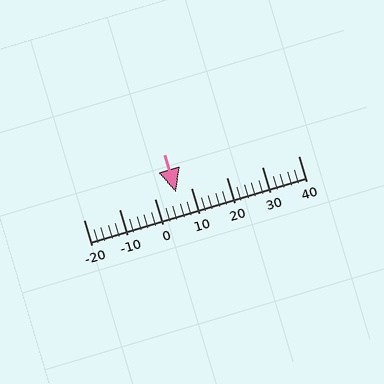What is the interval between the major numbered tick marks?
The major tick marks are spaced 10 units apart.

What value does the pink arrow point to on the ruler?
The pink arrow points to approximately 6.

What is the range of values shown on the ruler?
The ruler shows values from -20 to 40.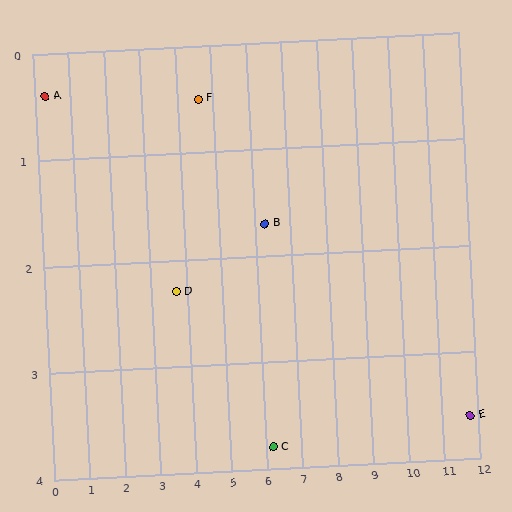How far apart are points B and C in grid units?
Points B and C are about 2.1 grid units apart.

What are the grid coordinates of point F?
Point F is at approximately (4.6, 0.5).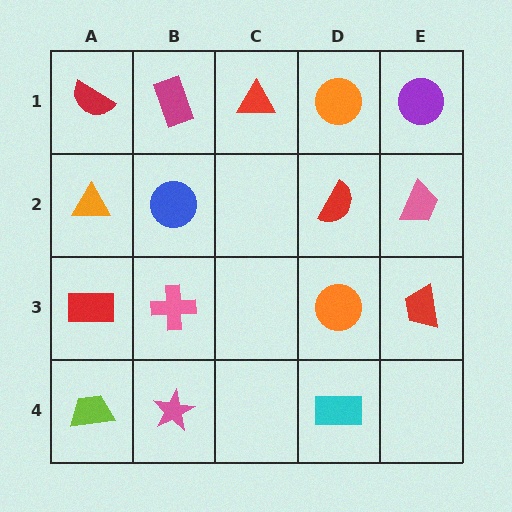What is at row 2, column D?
A red semicircle.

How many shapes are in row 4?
3 shapes.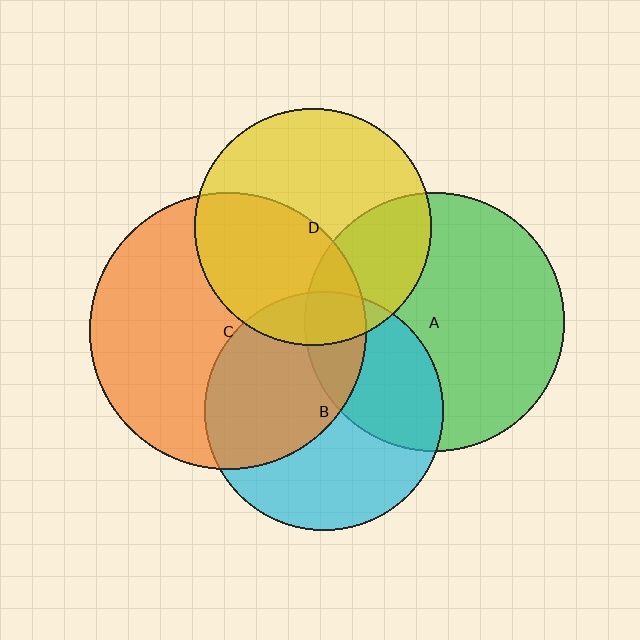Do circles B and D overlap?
Yes.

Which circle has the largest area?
Circle C (orange).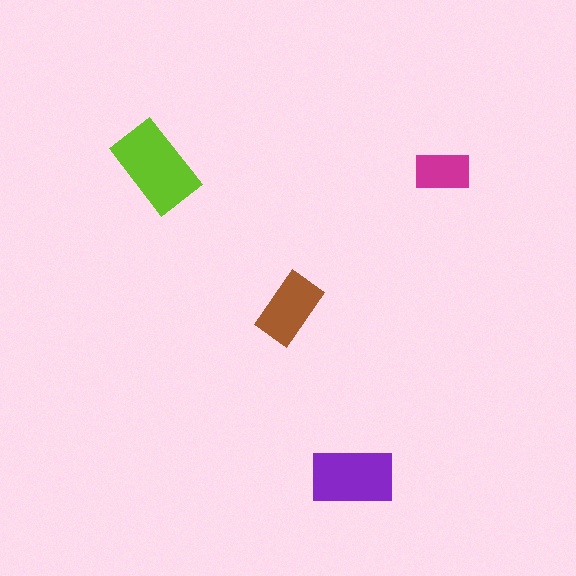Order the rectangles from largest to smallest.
the lime one, the purple one, the brown one, the magenta one.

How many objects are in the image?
There are 4 objects in the image.